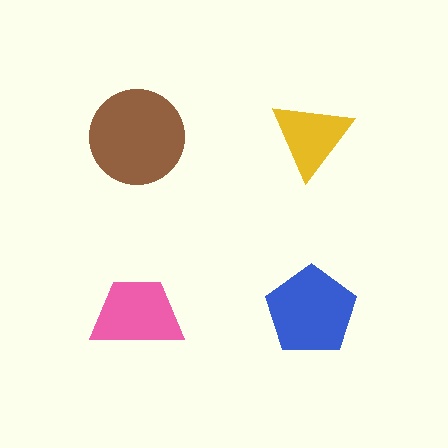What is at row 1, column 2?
A yellow triangle.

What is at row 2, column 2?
A blue pentagon.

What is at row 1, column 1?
A brown circle.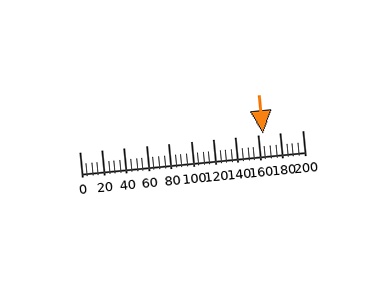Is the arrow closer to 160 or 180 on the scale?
The arrow is closer to 160.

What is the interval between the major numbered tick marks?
The major tick marks are spaced 20 units apart.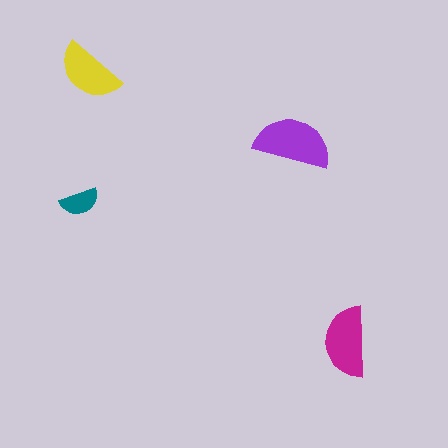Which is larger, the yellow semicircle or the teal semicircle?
The yellow one.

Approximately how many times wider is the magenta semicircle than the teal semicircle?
About 2 times wider.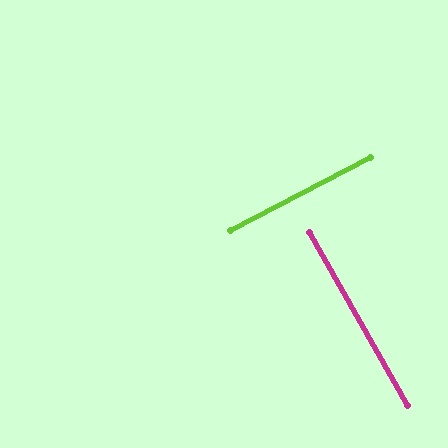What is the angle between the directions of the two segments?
Approximately 88 degrees.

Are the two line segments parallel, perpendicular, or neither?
Perpendicular — they meet at approximately 88°.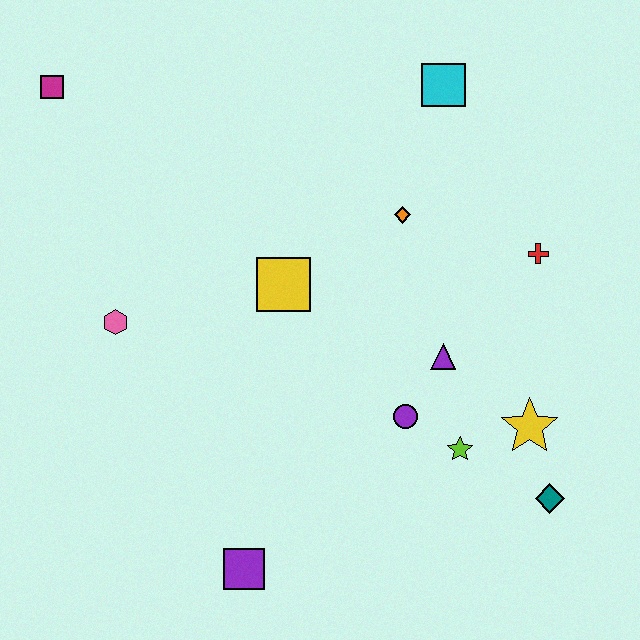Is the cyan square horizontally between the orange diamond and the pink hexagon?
No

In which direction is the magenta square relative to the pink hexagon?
The magenta square is above the pink hexagon.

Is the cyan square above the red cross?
Yes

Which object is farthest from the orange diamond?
The purple square is farthest from the orange diamond.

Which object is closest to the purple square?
The purple circle is closest to the purple square.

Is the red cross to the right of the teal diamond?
No